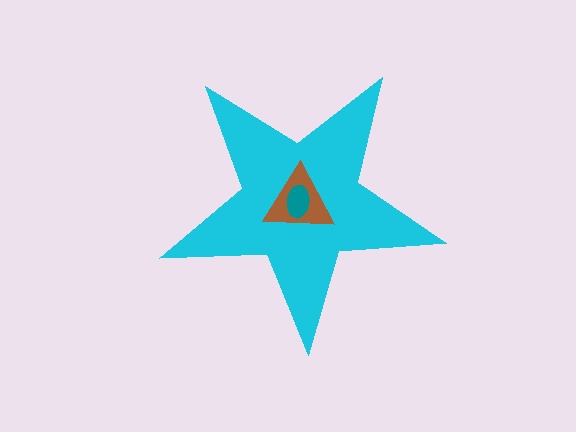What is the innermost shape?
The teal ellipse.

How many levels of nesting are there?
3.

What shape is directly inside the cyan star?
The brown triangle.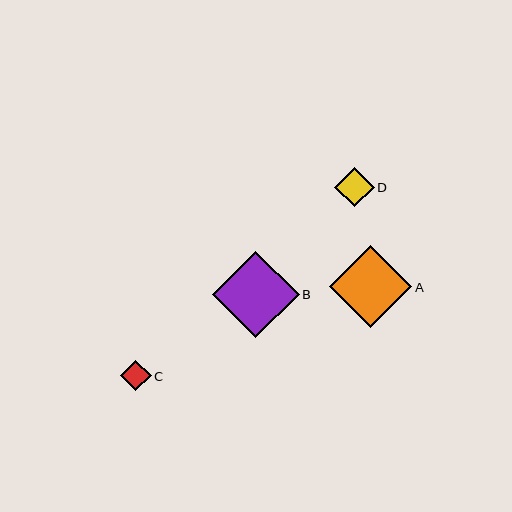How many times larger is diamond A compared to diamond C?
Diamond A is approximately 2.7 times the size of diamond C.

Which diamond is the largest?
Diamond B is the largest with a size of approximately 86 pixels.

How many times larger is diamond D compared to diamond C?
Diamond D is approximately 1.3 times the size of diamond C.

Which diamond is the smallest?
Diamond C is the smallest with a size of approximately 30 pixels.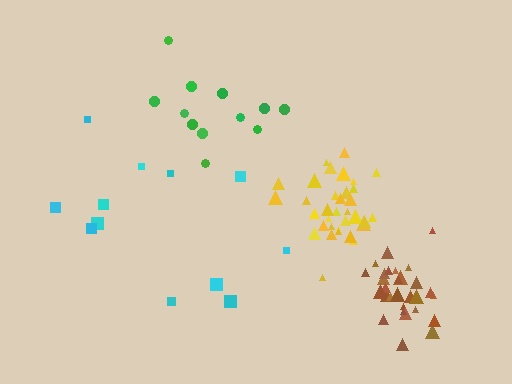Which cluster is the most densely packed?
Yellow.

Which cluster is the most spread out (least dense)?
Cyan.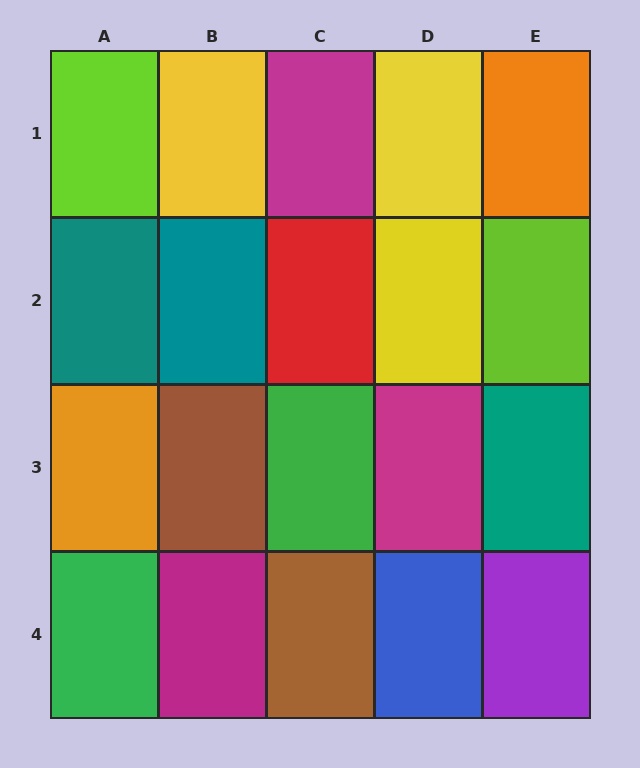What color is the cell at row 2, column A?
Teal.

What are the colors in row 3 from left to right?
Orange, brown, green, magenta, teal.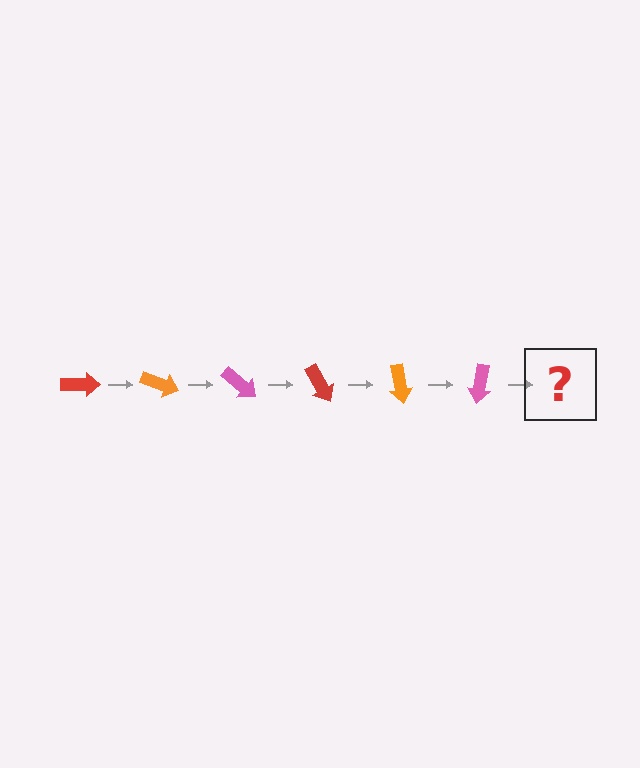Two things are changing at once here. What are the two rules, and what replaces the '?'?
The two rules are that it rotates 20 degrees each step and the color cycles through red, orange, and pink. The '?' should be a red arrow, rotated 120 degrees from the start.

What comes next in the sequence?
The next element should be a red arrow, rotated 120 degrees from the start.